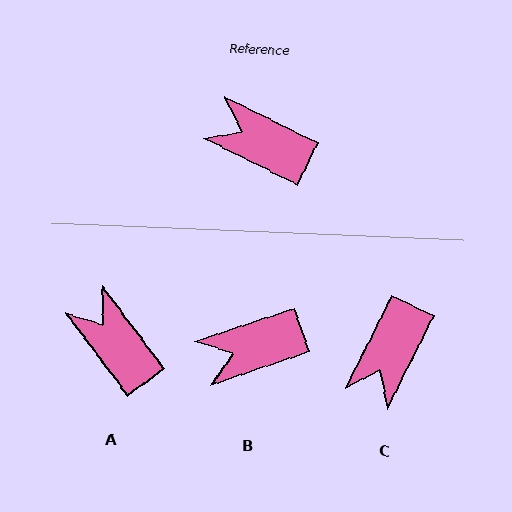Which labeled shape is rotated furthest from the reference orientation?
C, about 90 degrees away.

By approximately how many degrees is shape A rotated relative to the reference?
Approximately 27 degrees clockwise.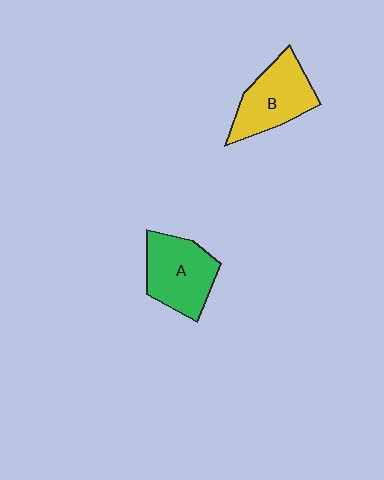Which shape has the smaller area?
Shape B (yellow).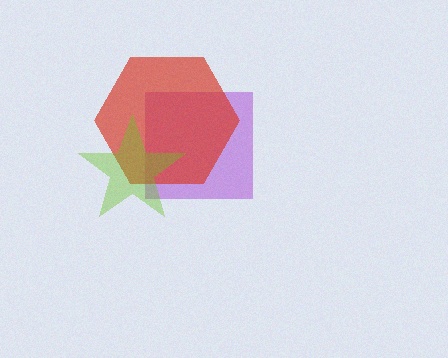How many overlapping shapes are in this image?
There are 3 overlapping shapes in the image.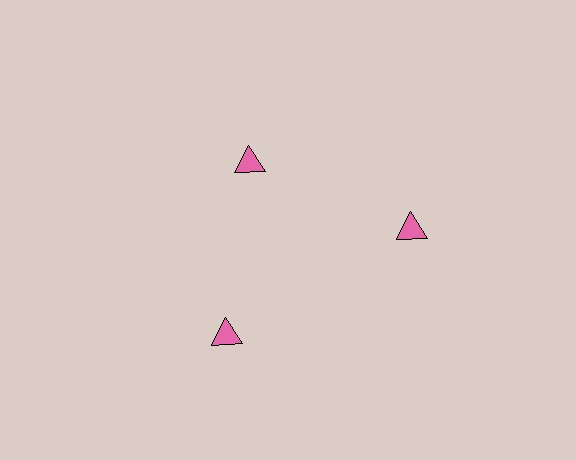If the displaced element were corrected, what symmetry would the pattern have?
It would have 3-fold rotational symmetry — the pattern would map onto itself every 120 degrees.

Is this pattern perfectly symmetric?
No. The 3 pink triangles are arranged in a ring, but one element near the 11 o'clock position is pulled inward toward the center, breaking the 3-fold rotational symmetry.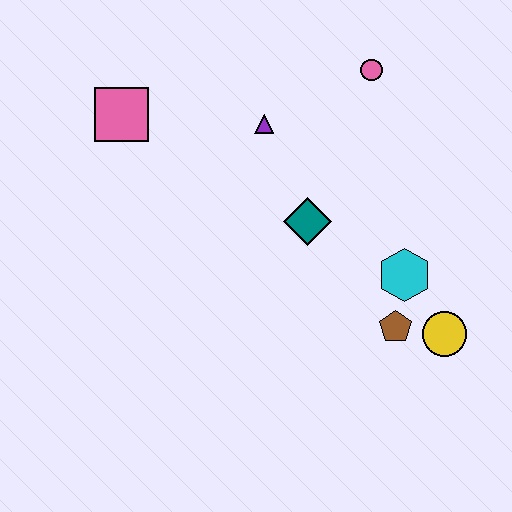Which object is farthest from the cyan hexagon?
The pink square is farthest from the cyan hexagon.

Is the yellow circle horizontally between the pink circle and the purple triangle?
No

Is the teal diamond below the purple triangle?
Yes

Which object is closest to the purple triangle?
The teal diamond is closest to the purple triangle.